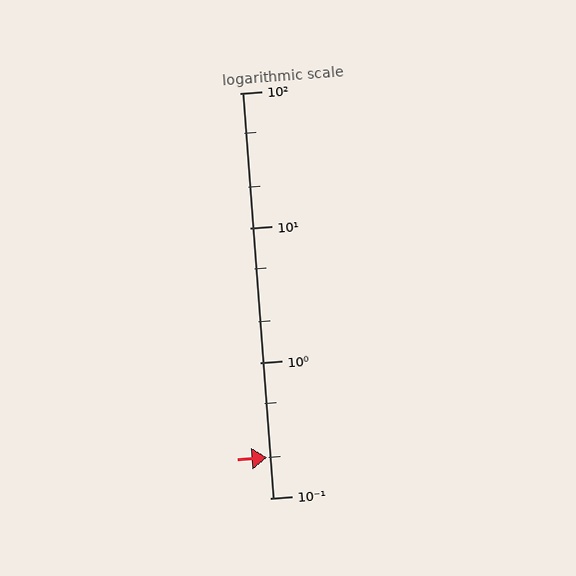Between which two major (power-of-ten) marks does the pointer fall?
The pointer is between 0.1 and 1.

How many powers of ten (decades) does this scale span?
The scale spans 3 decades, from 0.1 to 100.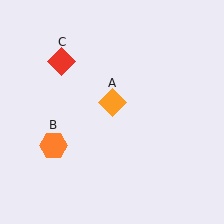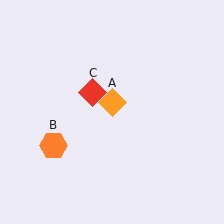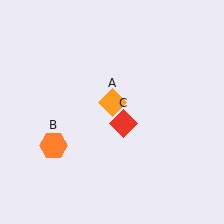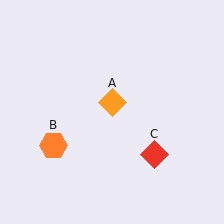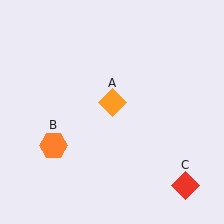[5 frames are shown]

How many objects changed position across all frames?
1 object changed position: red diamond (object C).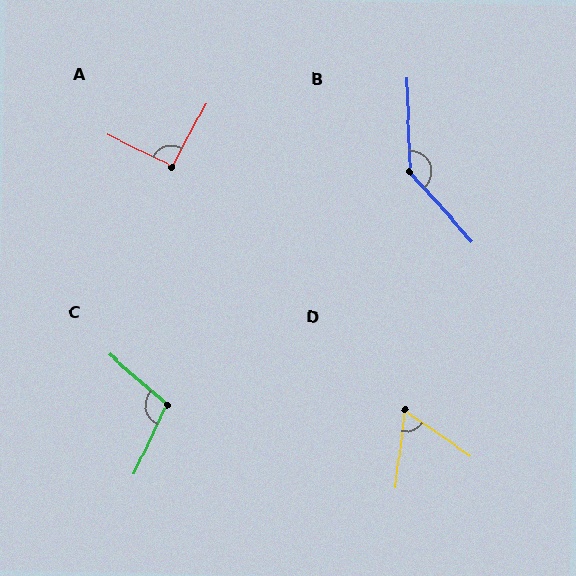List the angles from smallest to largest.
D (62°), A (93°), C (106°), B (140°).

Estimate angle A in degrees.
Approximately 93 degrees.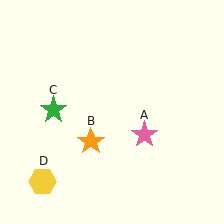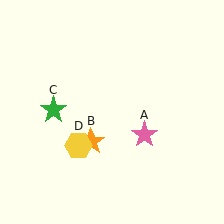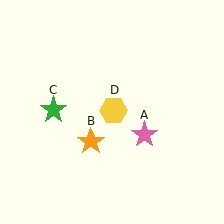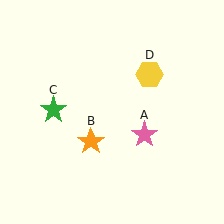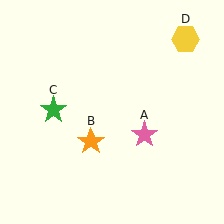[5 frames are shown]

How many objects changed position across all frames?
1 object changed position: yellow hexagon (object D).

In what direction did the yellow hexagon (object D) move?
The yellow hexagon (object D) moved up and to the right.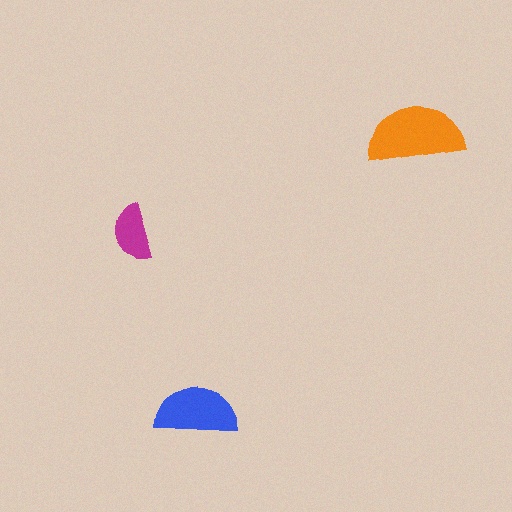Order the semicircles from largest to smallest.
the orange one, the blue one, the magenta one.